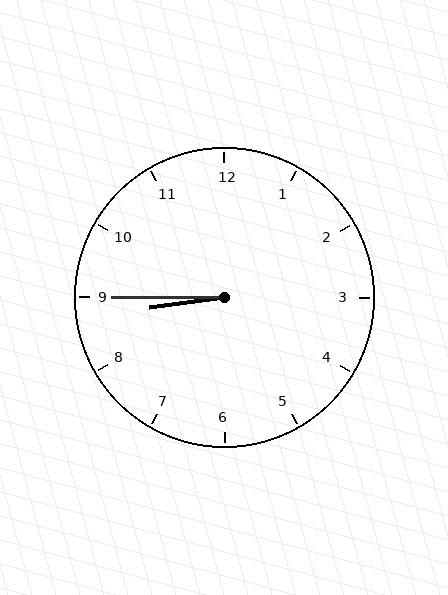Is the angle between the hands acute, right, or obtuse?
It is acute.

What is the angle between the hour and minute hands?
Approximately 8 degrees.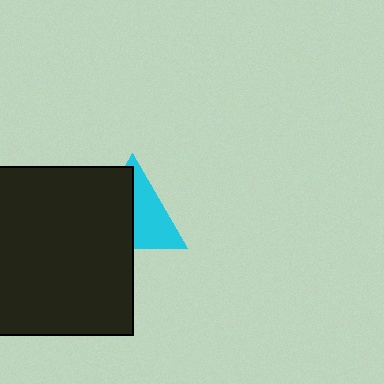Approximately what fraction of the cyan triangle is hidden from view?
Roughly 50% of the cyan triangle is hidden behind the black square.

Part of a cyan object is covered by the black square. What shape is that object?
It is a triangle.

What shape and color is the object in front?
The object in front is a black square.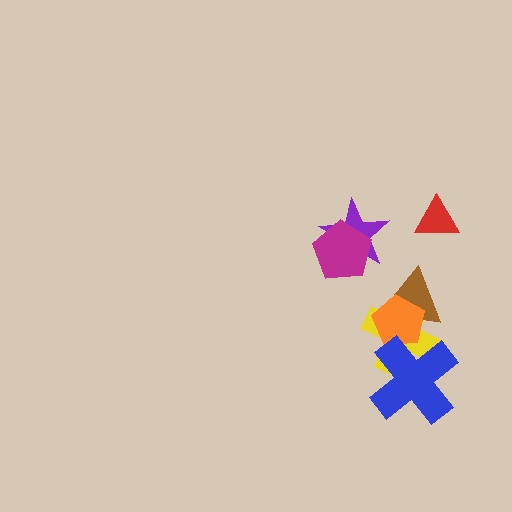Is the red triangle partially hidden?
No, no other shape covers it.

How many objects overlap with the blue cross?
2 objects overlap with the blue cross.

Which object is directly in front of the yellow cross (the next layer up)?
The brown triangle is directly in front of the yellow cross.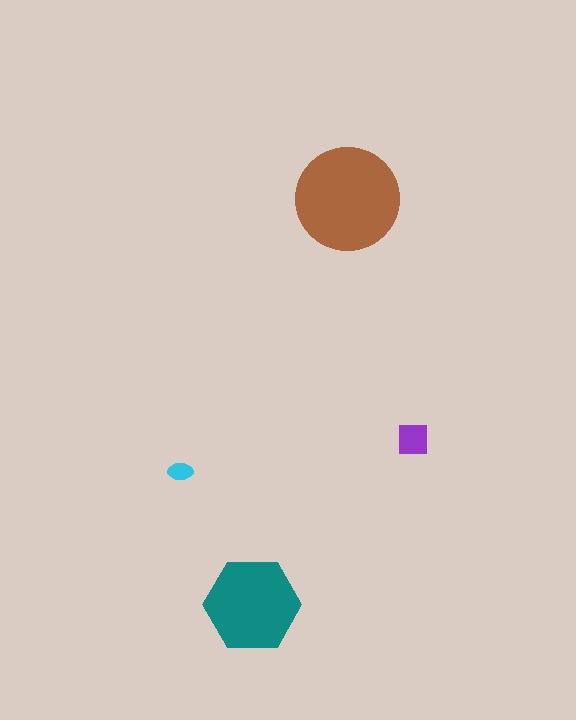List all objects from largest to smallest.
The brown circle, the teal hexagon, the purple square, the cyan ellipse.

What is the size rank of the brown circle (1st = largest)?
1st.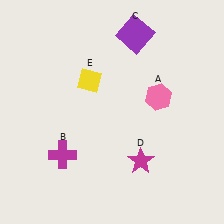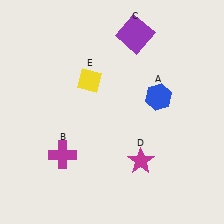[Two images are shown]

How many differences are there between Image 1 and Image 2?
There is 1 difference between the two images.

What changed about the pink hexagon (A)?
In Image 1, A is pink. In Image 2, it changed to blue.